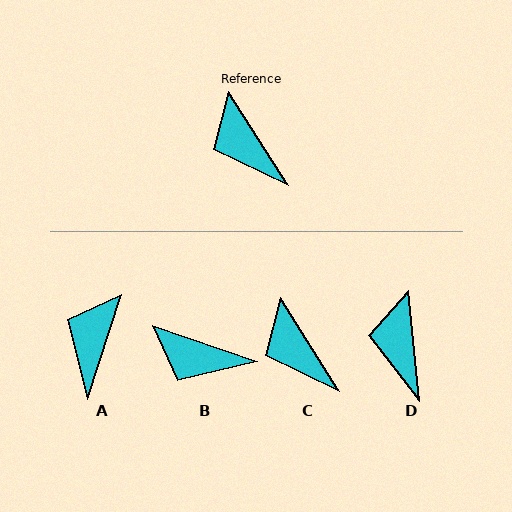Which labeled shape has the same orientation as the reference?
C.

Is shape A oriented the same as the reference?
No, it is off by about 50 degrees.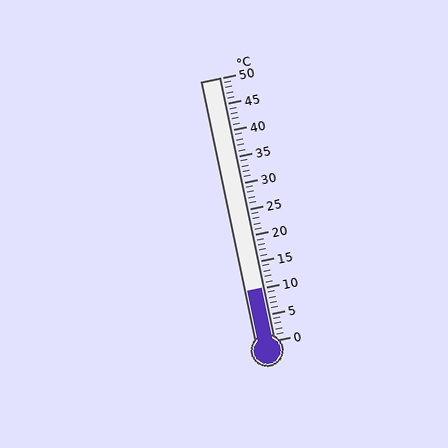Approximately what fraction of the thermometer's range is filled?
The thermometer is filled to approximately 20% of its range.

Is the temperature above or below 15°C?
The temperature is below 15°C.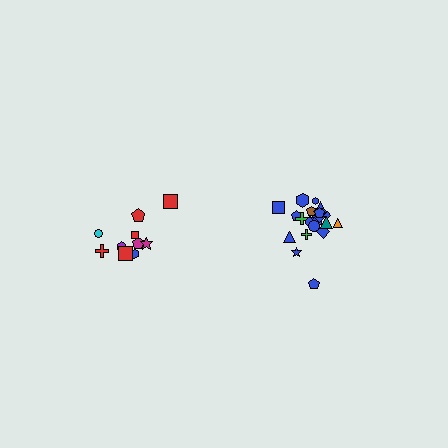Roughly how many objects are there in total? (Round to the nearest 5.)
Roughly 30 objects in total.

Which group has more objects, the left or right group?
The right group.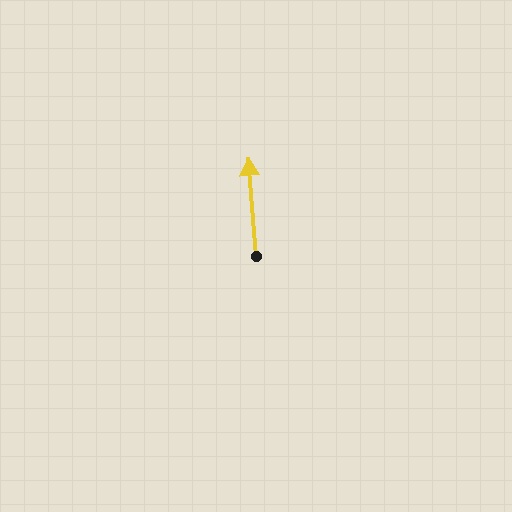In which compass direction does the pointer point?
North.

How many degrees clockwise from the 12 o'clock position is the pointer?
Approximately 355 degrees.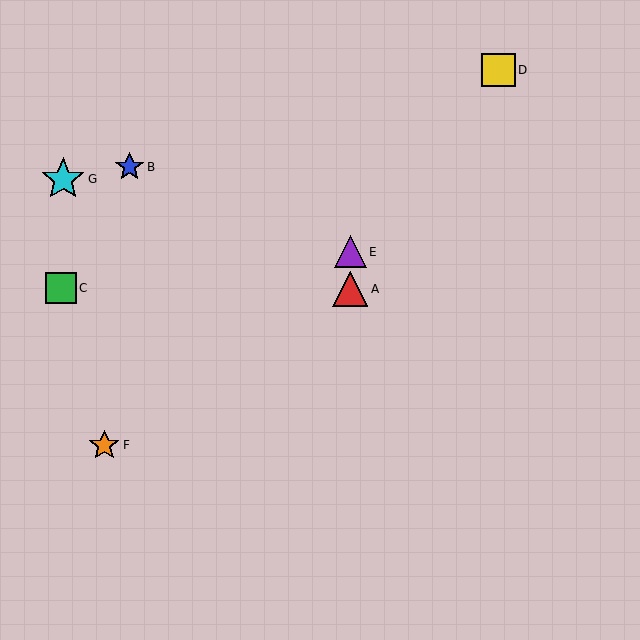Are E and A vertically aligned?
Yes, both are at x≈350.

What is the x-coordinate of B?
Object B is at x≈130.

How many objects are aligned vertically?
2 objects (A, E) are aligned vertically.